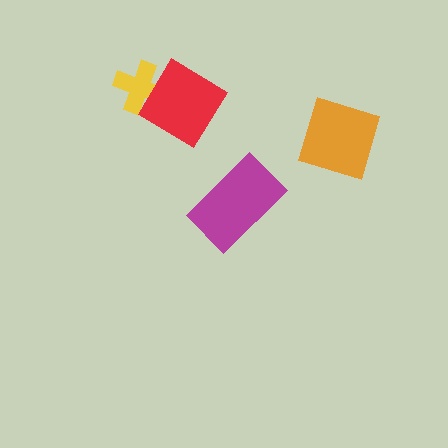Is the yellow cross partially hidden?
Yes, it is partially covered by another shape.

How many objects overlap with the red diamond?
1 object overlaps with the red diamond.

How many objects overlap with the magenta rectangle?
0 objects overlap with the magenta rectangle.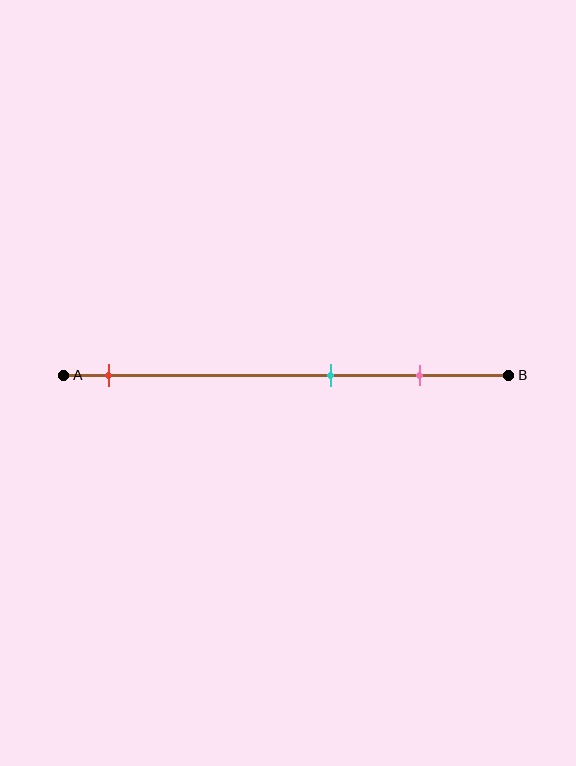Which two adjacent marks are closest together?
The cyan and pink marks are the closest adjacent pair.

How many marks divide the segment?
There are 3 marks dividing the segment.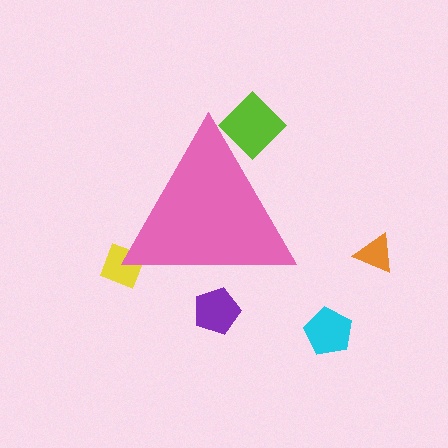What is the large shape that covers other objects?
A pink triangle.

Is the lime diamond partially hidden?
Yes, the lime diamond is partially hidden behind the pink triangle.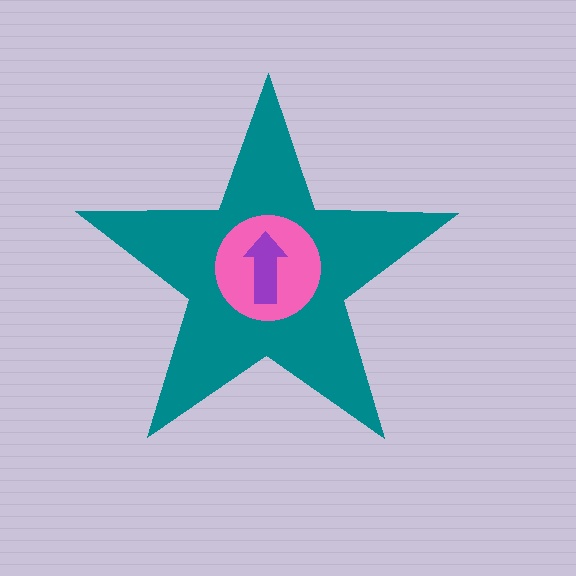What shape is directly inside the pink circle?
The purple arrow.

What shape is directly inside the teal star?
The pink circle.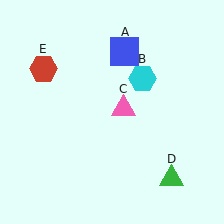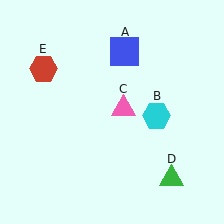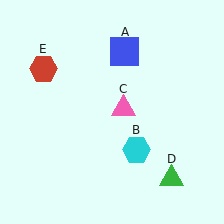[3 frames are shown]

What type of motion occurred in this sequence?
The cyan hexagon (object B) rotated clockwise around the center of the scene.